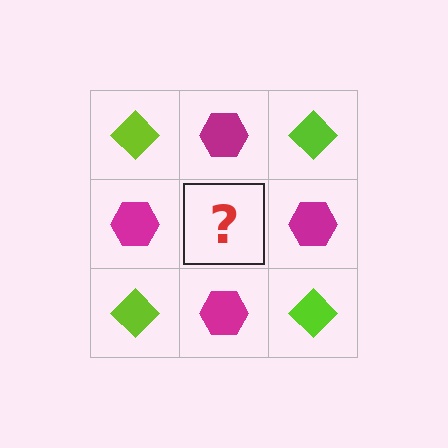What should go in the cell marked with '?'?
The missing cell should contain a lime diamond.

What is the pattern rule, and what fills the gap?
The rule is that it alternates lime diamond and magenta hexagon in a checkerboard pattern. The gap should be filled with a lime diamond.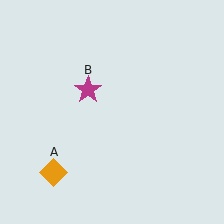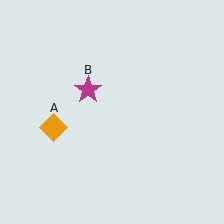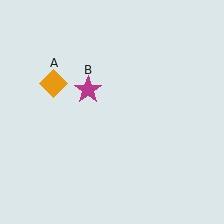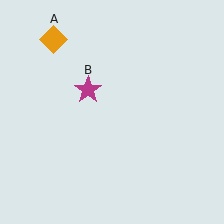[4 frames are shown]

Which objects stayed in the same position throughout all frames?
Magenta star (object B) remained stationary.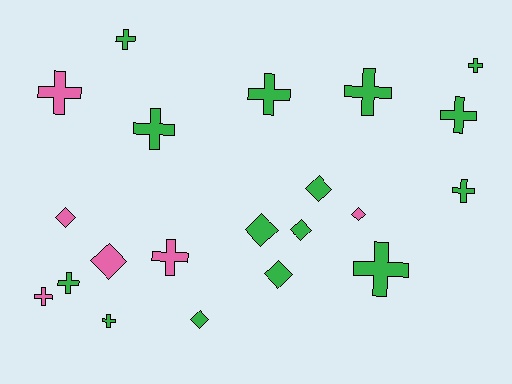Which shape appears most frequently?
Cross, with 13 objects.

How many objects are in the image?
There are 21 objects.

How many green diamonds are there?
There are 5 green diamonds.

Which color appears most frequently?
Green, with 15 objects.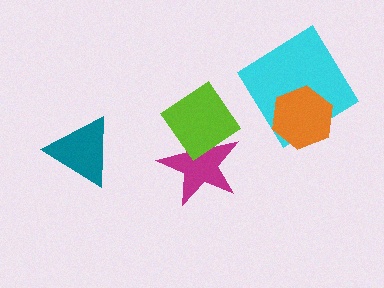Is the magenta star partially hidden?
Yes, it is partially covered by another shape.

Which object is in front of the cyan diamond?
The orange hexagon is in front of the cyan diamond.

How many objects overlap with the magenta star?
1 object overlaps with the magenta star.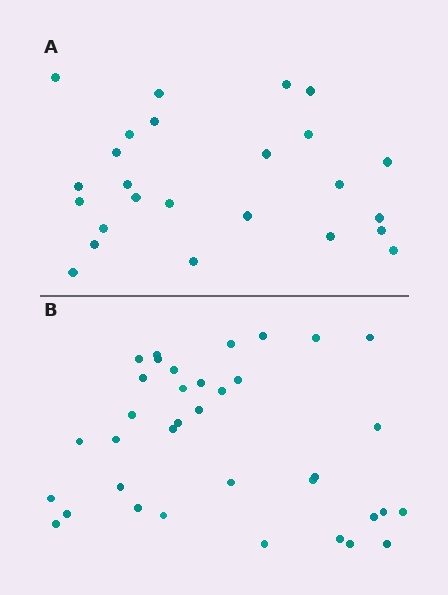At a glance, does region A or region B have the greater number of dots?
Region B (the bottom region) has more dots.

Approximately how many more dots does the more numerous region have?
Region B has roughly 12 or so more dots than region A.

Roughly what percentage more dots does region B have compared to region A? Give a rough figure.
About 45% more.